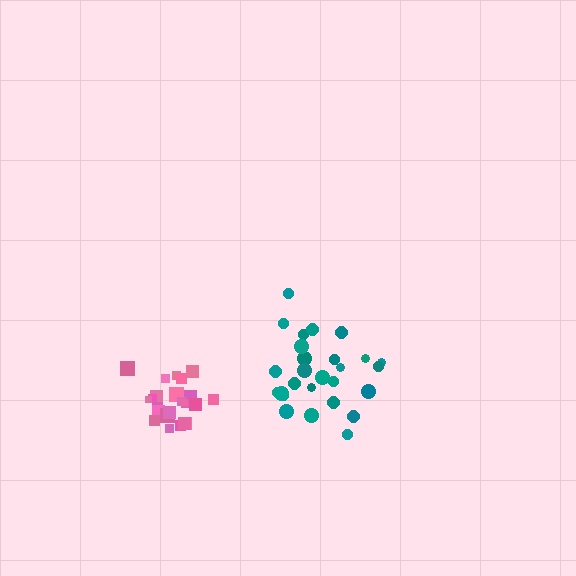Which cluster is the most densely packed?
Pink.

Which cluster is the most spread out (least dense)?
Teal.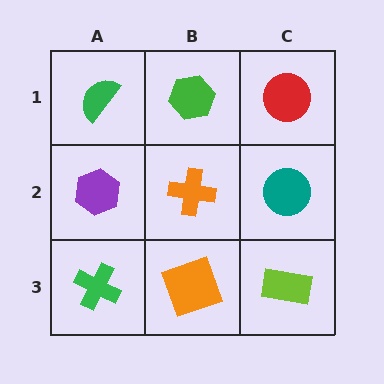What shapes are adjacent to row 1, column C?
A teal circle (row 2, column C), a green hexagon (row 1, column B).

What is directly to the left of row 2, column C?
An orange cross.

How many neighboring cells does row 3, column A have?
2.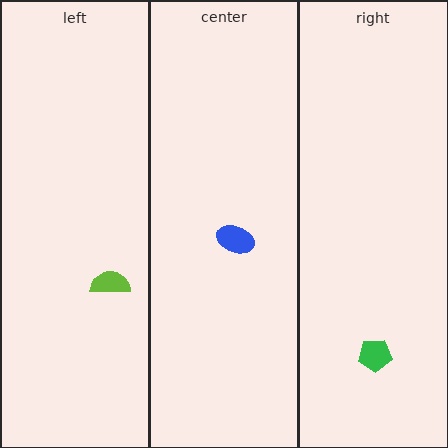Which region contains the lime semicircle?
The left region.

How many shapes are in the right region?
1.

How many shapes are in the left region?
1.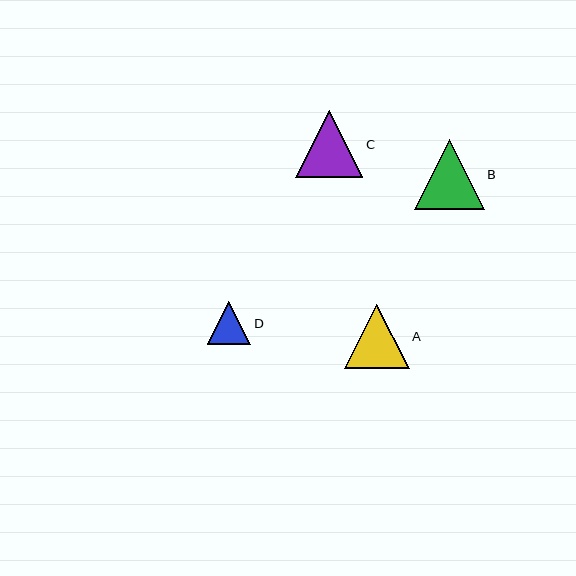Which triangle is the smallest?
Triangle D is the smallest with a size of approximately 43 pixels.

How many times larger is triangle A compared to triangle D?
Triangle A is approximately 1.5 times the size of triangle D.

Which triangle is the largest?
Triangle B is the largest with a size of approximately 70 pixels.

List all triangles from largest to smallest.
From largest to smallest: B, C, A, D.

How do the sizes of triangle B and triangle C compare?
Triangle B and triangle C are approximately the same size.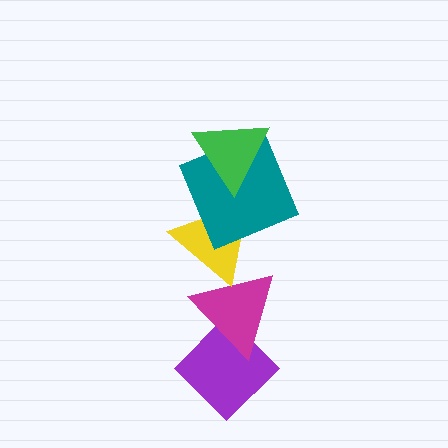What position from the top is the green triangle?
The green triangle is 1st from the top.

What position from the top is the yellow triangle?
The yellow triangle is 3rd from the top.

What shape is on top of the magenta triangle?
The yellow triangle is on top of the magenta triangle.